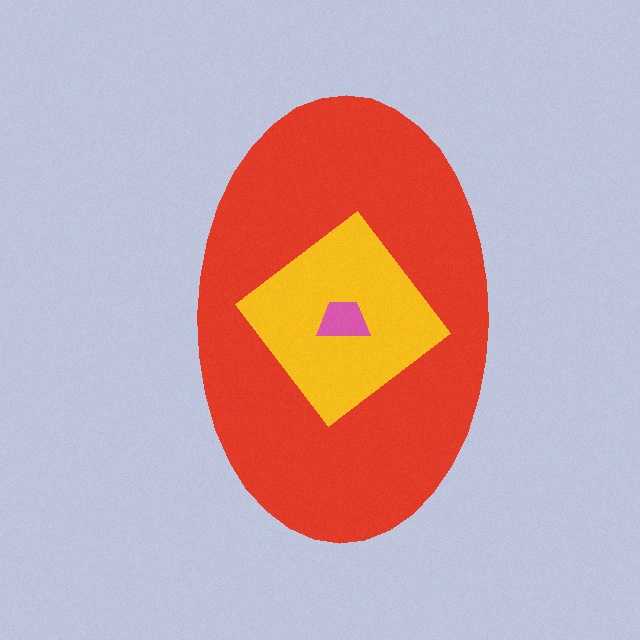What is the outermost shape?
The red ellipse.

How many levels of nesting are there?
3.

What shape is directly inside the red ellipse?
The yellow diamond.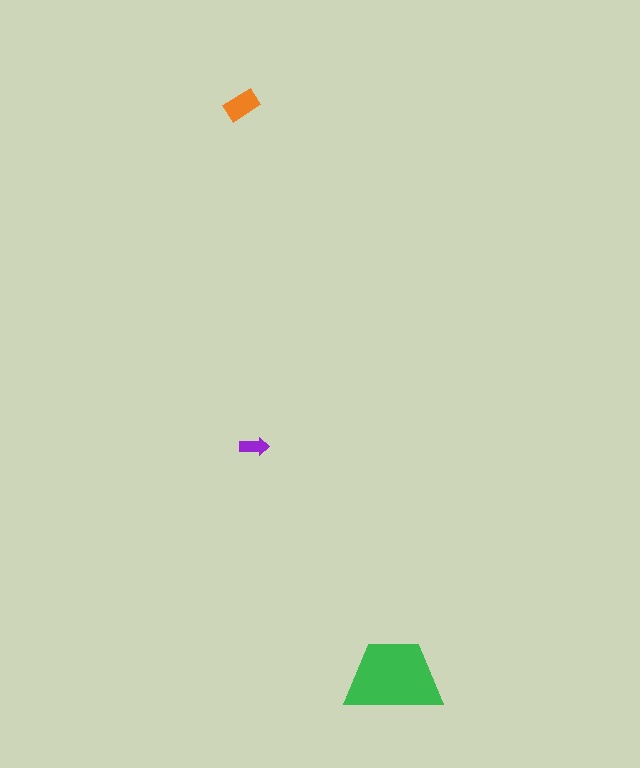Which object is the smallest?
The purple arrow.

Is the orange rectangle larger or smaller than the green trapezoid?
Smaller.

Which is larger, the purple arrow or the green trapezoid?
The green trapezoid.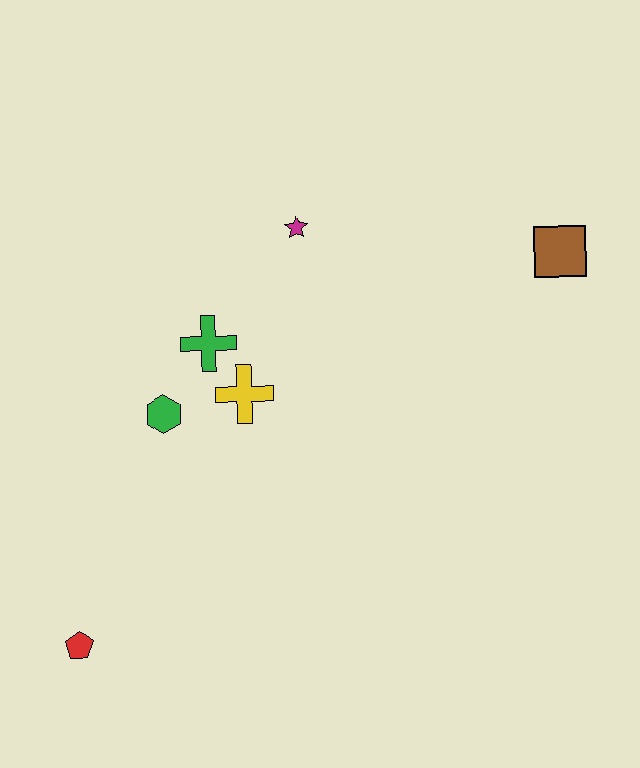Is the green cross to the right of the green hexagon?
Yes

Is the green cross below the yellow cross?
No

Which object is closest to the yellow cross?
The green cross is closest to the yellow cross.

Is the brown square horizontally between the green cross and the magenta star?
No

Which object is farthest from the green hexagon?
The brown square is farthest from the green hexagon.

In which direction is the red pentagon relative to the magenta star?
The red pentagon is below the magenta star.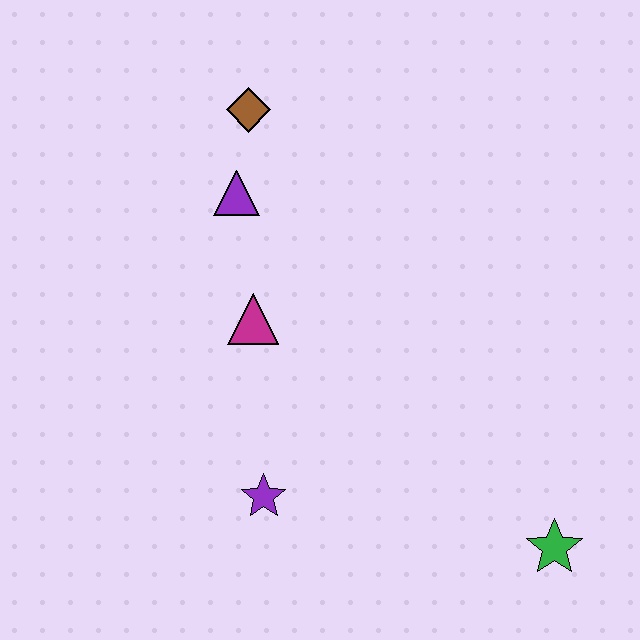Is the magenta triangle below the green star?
No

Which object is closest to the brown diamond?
The purple triangle is closest to the brown diamond.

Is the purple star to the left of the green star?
Yes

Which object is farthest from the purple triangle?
The green star is farthest from the purple triangle.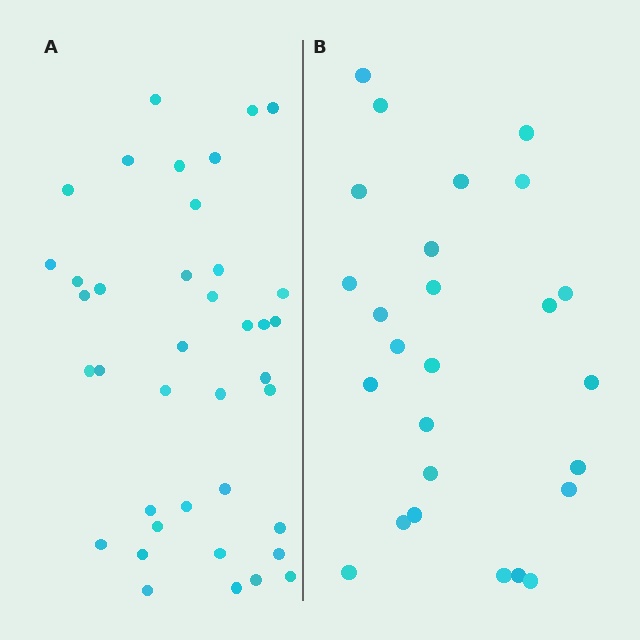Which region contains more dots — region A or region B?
Region A (the left region) has more dots.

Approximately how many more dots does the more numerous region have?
Region A has approximately 15 more dots than region B.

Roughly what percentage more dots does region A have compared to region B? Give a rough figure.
About 50% more.